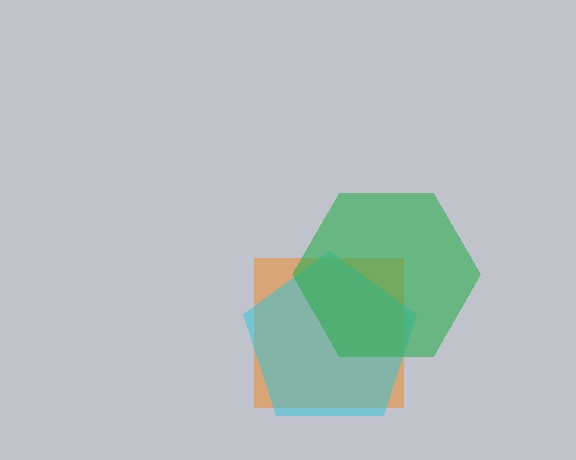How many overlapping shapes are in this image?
There are 3 overlapping shapes in the image.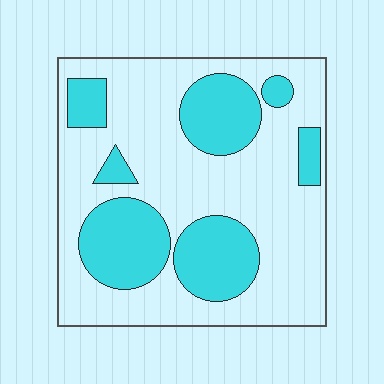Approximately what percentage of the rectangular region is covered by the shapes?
Approximately 30%.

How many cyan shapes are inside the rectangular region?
7.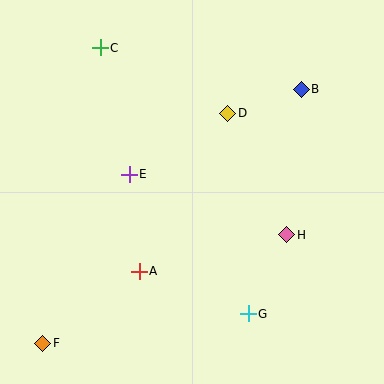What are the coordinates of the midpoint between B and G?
The midpoint between B and G is at (275, 201).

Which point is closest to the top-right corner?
Point B is closest to the top-right corner.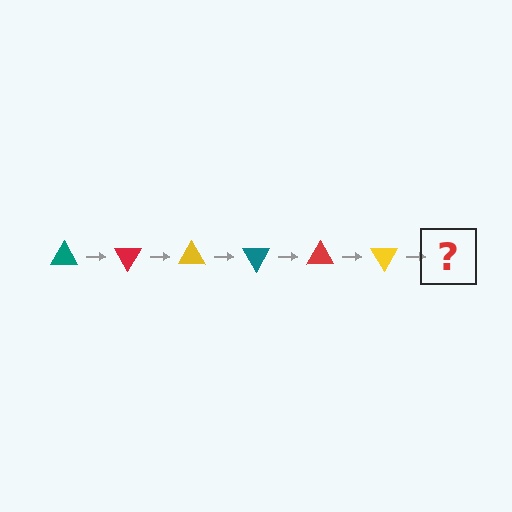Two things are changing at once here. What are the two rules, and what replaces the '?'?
The two rules are that it rotates 60 degrees each step and the color cycles through teal, red, and yellow. The '?' should be a teal triangle, rotated 360 degrees from the start.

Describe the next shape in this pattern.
It should be a teal triangle, rotated 360 degrees from the start.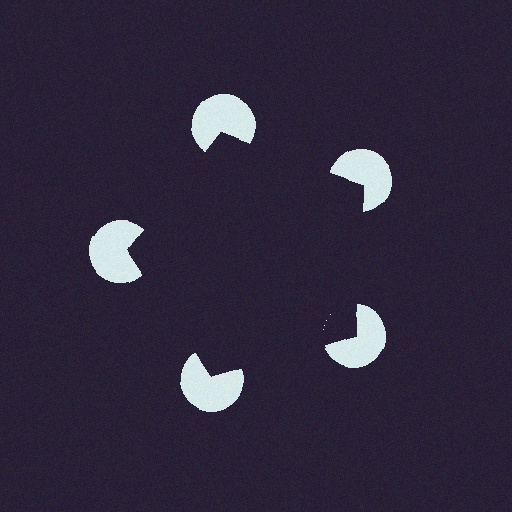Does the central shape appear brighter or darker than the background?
It typically appears slightly darker than the background, even though no actual brightness change is drawn.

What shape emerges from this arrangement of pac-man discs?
An illusory pentagon — its edges are inferred from the aligned wedge cuts in the pac-man discs, not physically drawn.